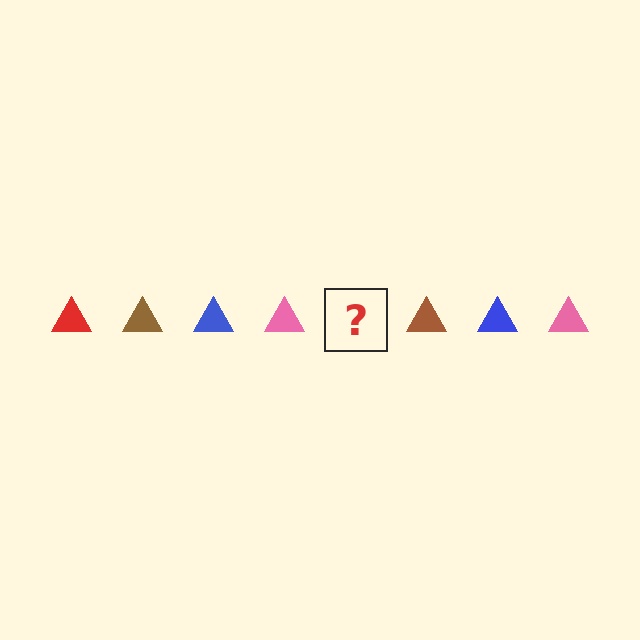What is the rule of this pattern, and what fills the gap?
The rule is that the pattern cycles through red, brown, blue, pink triangles. The gap should be filled with a red triangle.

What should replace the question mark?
The question mark should be replaced with a red triangle.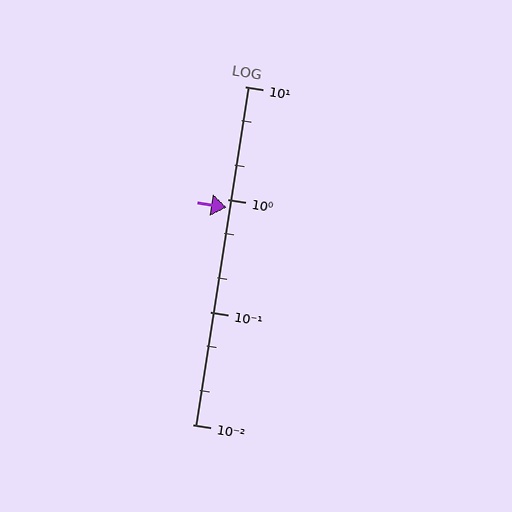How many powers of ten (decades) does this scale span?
The scale spans 3 decades, from 0.01 to 10.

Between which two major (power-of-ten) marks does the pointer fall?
The pointer is between 0.1 and 1.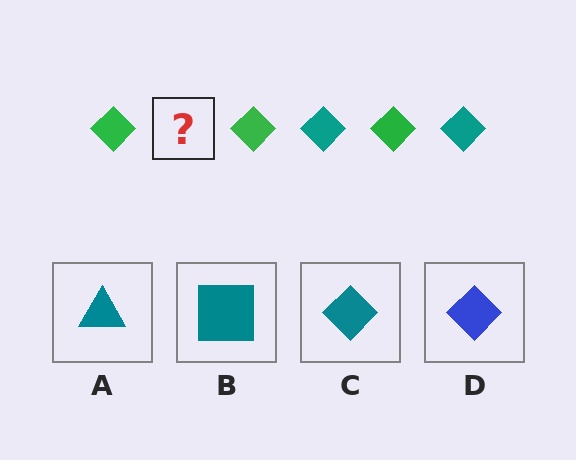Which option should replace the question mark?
Option C.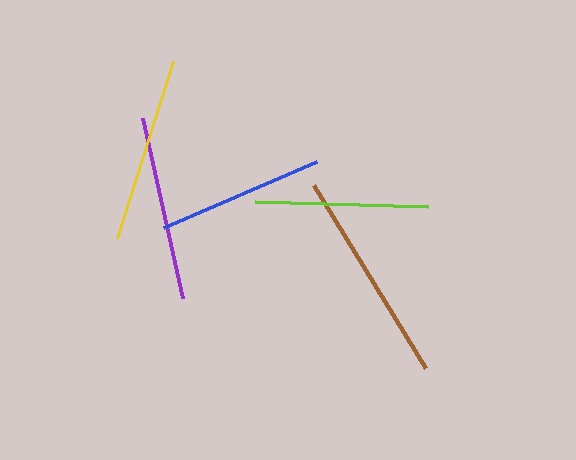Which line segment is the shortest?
The blue line is the shortest at approximately 166 pixels.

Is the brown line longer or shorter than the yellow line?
The brown line is longer than the yellow line.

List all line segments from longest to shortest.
From longest to shortest: brown, yellow, purple, lime, blue.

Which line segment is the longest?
The brown line is the longest at approximately 214 pixels.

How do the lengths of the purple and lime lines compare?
The purple and lime lines are approximately the same length.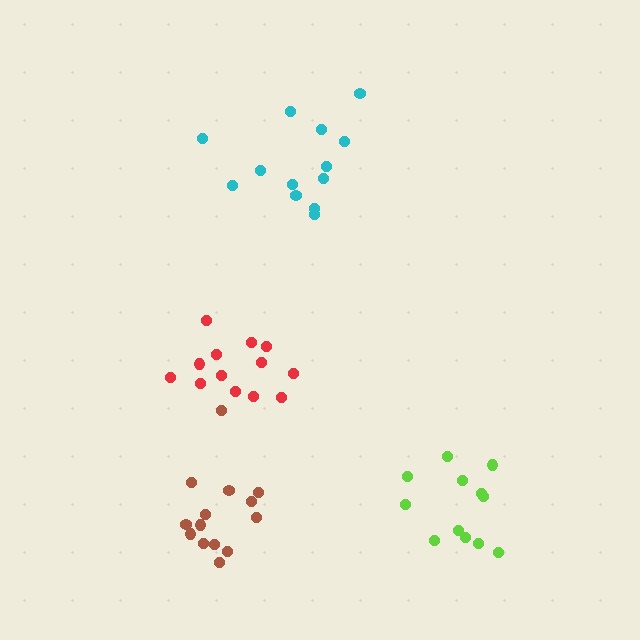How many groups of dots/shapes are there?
There are 4 groups.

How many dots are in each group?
Group 1: 13 dots, Group 2: 12 dots, Group 3: 13 dots, Group 4: 14 dots (52 total).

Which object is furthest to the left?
The brown cluster is leftmost.